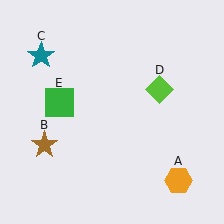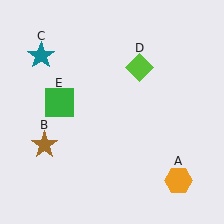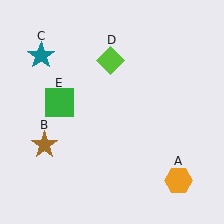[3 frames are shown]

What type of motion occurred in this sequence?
The lime diamond (object D) rotated counterclockwise around the center of the scene.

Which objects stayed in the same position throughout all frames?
Orange hexagon (object A) and brown star (object B) and teal star (object C) and green square (object E) remained stationary.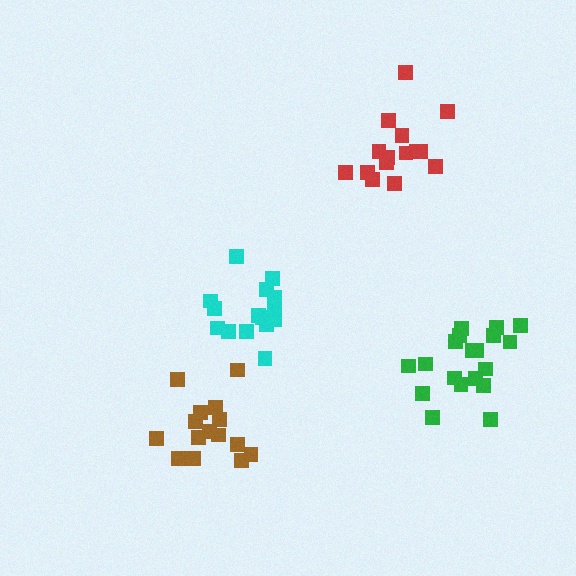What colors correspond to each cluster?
The clusters are colored: red, cyan, green, brown.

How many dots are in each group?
Group 1: 15 dots, Group 2: 15 dots, Group 3: 19 dots, Group 4: 15 dots (64 total).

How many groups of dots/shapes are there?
There are 4 groups.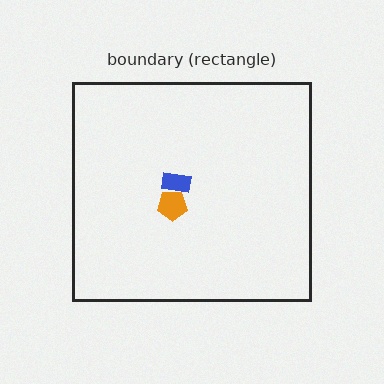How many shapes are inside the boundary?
2 inside, 0 outside.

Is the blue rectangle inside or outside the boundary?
Inside.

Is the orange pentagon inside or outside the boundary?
Inside.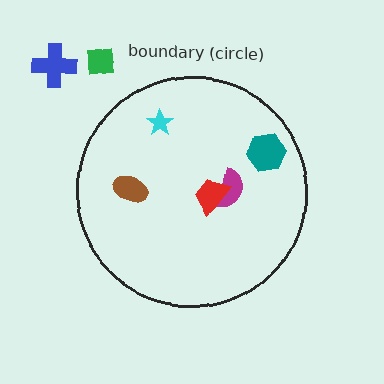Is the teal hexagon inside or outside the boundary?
Inside.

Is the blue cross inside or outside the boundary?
Outside.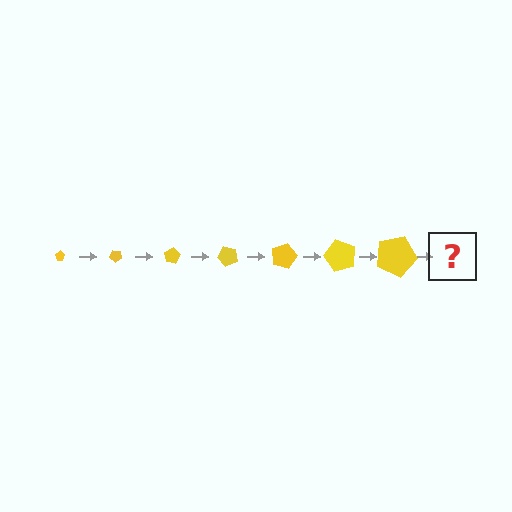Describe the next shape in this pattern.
It should be a pentagon, larger than the previous one and rotated 280 degrees from the start.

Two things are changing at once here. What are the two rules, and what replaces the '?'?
The two rules are that the pentagon grows larger each step and it rotates 40 degrees each step. The '?' should be a pentagon, larger than the previous one and rotated 280 degrees from the start.